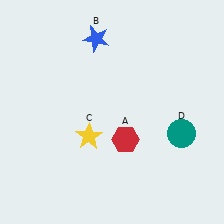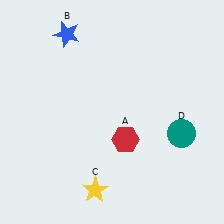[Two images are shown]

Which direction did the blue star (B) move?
The blue star (B) moved left.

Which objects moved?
The objects that moved are: the blue star (B), the yellow star (C).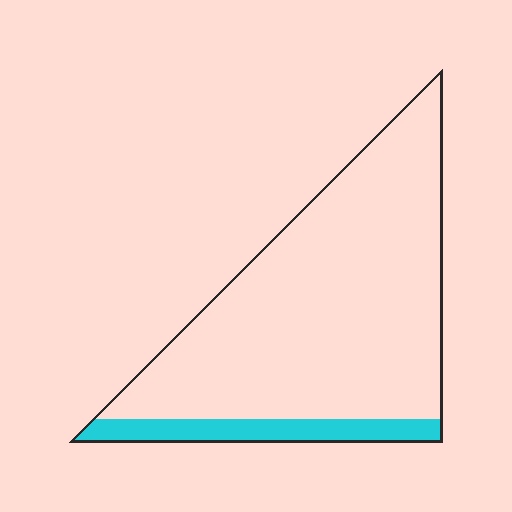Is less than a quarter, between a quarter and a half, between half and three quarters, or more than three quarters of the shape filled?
Less than a quarter.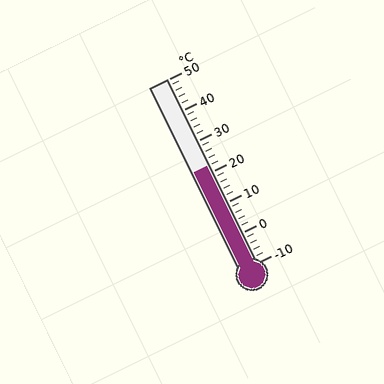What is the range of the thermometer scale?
The thermometer scale ranges from -10°C to 50°C.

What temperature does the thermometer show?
The thermometer shows approximately 22°C.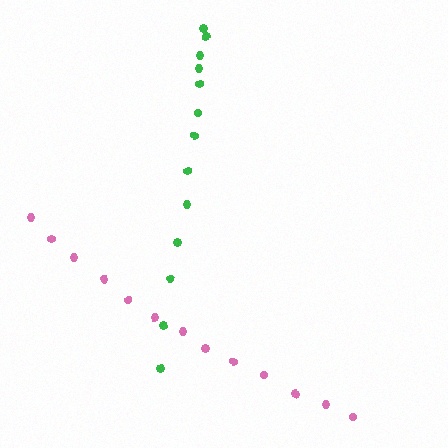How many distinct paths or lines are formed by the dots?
There are 2 distinct paths.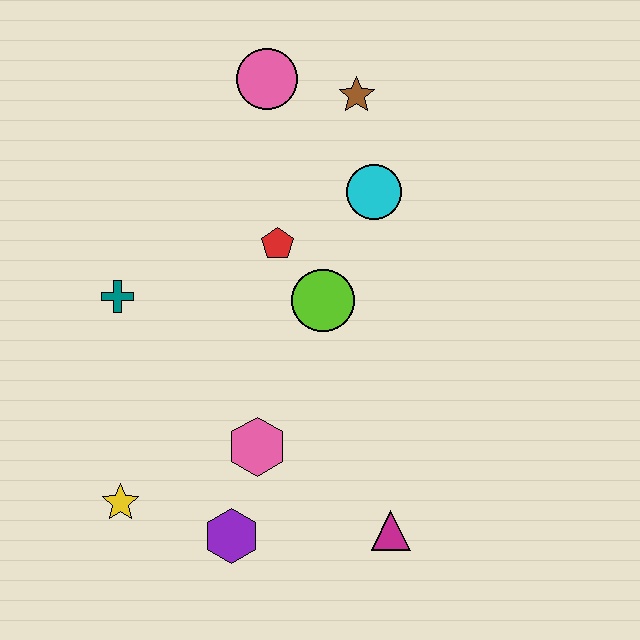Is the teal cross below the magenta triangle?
No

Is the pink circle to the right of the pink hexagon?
Yes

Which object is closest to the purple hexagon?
The pink hexagon is closest to the purple hexagon.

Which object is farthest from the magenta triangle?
The pink circle is farthest from the magenta triangle.